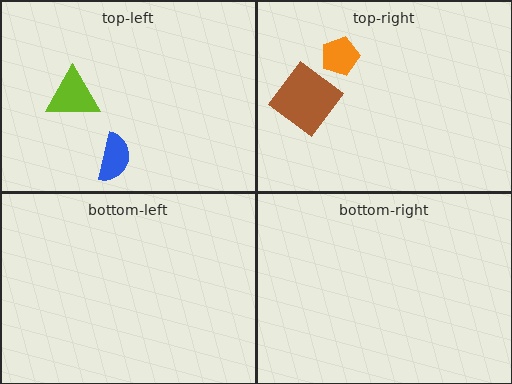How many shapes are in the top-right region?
2.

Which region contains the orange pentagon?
The top-right region.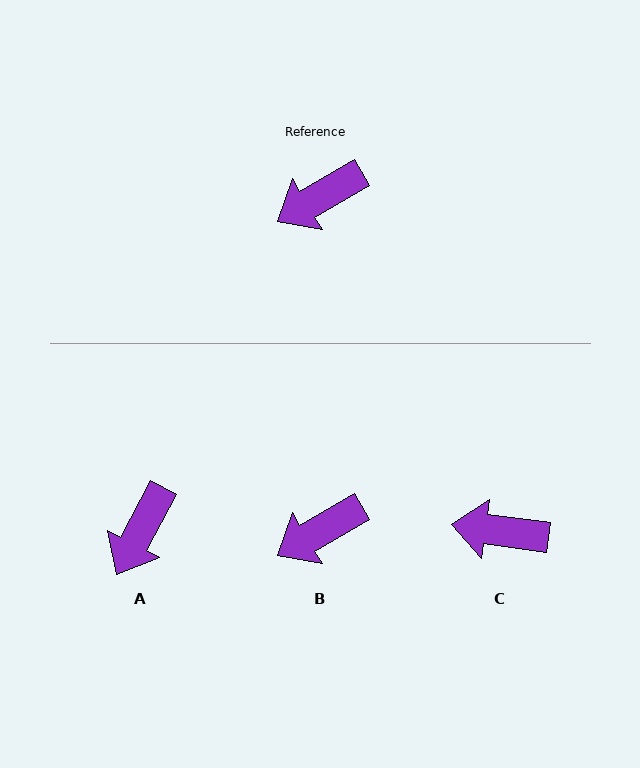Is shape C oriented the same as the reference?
No, it is off by about 38 degrees.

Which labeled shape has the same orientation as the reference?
B.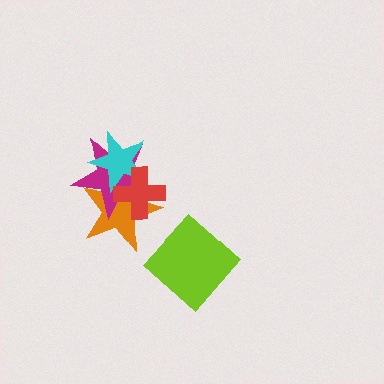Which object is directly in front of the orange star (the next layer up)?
The magenta star is directly in front of the orange star.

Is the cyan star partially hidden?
Yes, it is partially covered by another shape.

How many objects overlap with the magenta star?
3 objects overlap with the magenta star.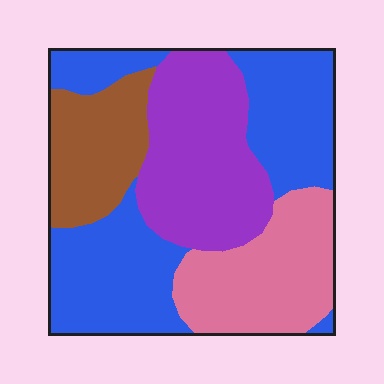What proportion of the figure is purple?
Purple takes up between a sixth and a third of the figure.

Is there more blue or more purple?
Blue.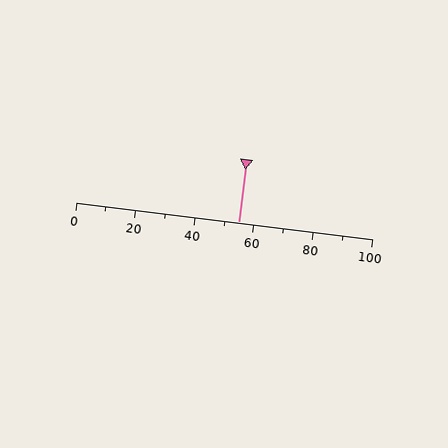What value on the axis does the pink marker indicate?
The marker indicates approximately 55.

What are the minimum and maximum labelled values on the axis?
The axis runs from 0 to 100.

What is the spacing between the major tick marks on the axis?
The major ticks are spaced 20 apart.